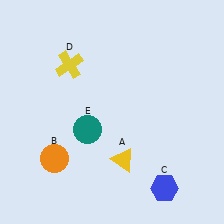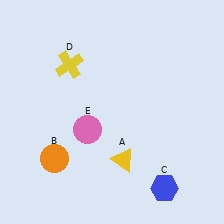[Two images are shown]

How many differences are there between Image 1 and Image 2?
There is 1 difference between the two images.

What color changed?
The circle (E) changed from teal in Image 1 to pink in Image 2.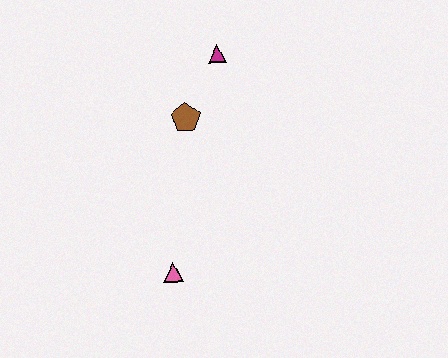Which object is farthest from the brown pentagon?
The pink triangle is farthest from the brown pentagon.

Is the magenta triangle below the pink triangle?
No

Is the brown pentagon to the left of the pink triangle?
No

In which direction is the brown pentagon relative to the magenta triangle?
The brown pentagon is below the magenta triangle.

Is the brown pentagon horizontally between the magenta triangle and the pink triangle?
Yes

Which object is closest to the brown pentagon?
The magenta triangle is closest to the brown pentagon.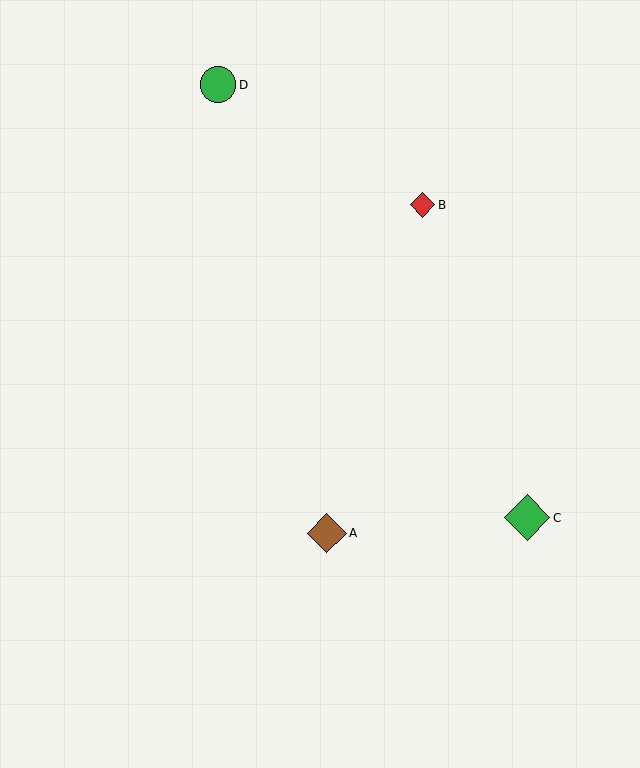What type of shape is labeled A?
Shape A is a brown diamond.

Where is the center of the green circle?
The center of the green circle is at (218, 85).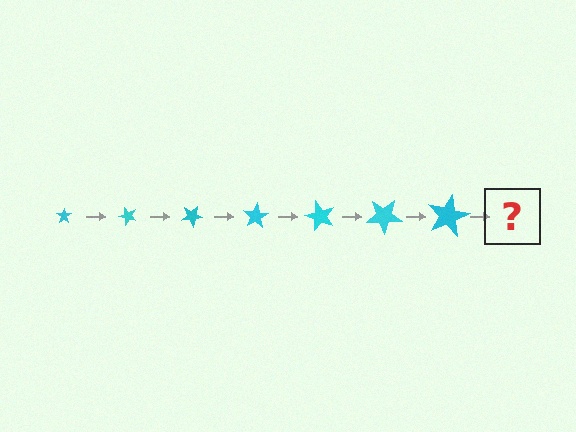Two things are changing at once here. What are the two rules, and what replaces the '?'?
The two rules are that the star grows larger each step and it rotates 50 degrees each step. The '?' should be a star, larger than the previous one and rotated 350 degrees from the start.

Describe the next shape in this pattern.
It should be a star, larger than the previous one and rotated 350 degrees from the start.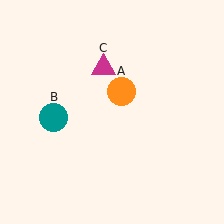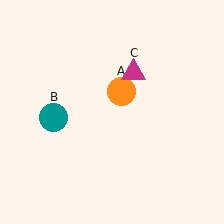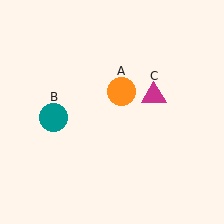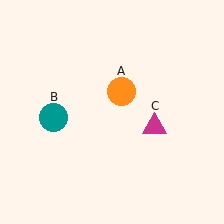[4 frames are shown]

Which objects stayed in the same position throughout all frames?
Orange circle (object A) and teal circle (object B) remained stationary.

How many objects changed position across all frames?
1 object changed position: magenta triangle (object C).